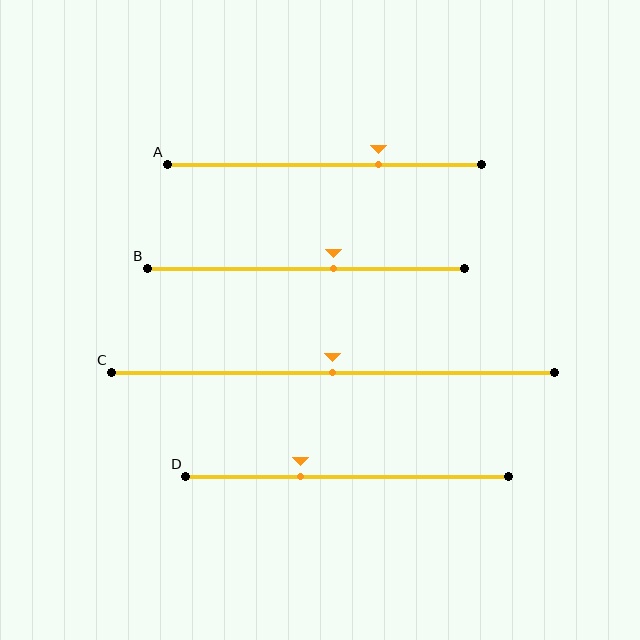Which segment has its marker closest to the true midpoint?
Segment C has its marker closest to the true midpoint.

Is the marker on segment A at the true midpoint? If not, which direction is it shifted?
No, the marker on segment A is shifted to the right by about 17% of the segment length.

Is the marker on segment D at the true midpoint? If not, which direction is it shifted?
No, the marker on segment D is shifted to the left by about 14% of the segment length.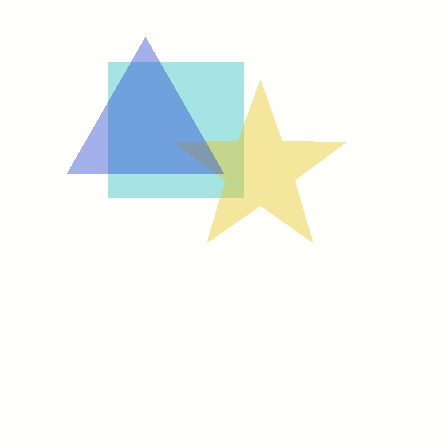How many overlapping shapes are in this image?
There are 3 overlapping shapes in the image.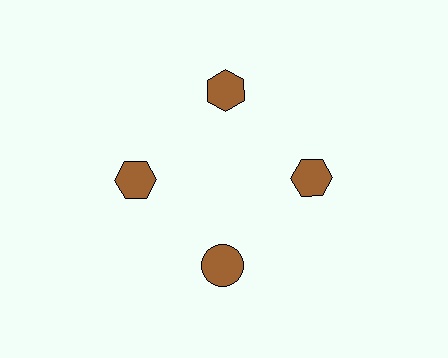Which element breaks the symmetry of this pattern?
The brown circle at roughly the 6 o'clock position breaks the symmetry. All other shapes are brown hexagons.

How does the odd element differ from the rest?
It has a different shape: circle instead of hexagon.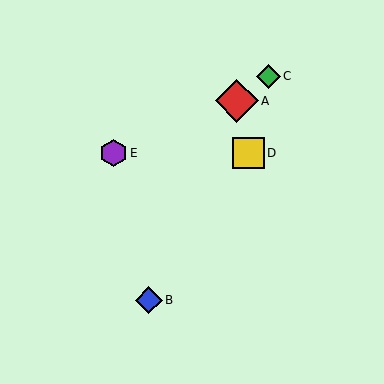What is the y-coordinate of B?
Object B is at y≈300.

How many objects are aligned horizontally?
2 objects (D, E) are aligned horizontally.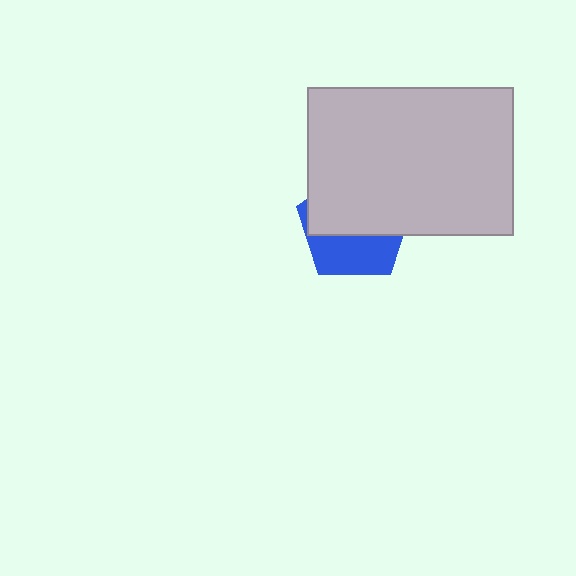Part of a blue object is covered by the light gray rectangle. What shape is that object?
It is a pentagon.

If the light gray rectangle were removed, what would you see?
You would see the complete blue pentagon.